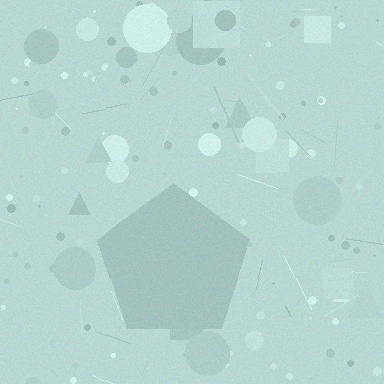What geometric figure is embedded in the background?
A pentagon is embedded in the background.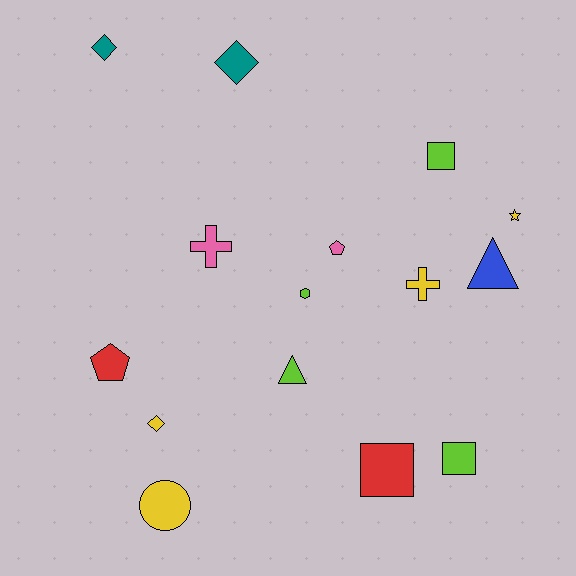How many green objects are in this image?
There are no green objects.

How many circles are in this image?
There is 1 circle.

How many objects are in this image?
There are 15 objects.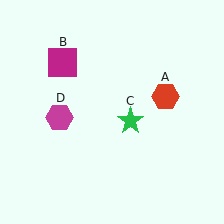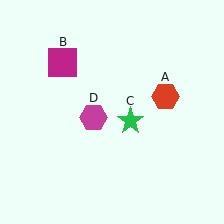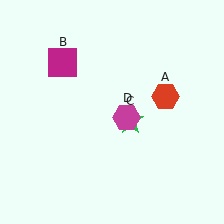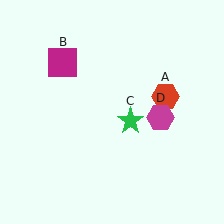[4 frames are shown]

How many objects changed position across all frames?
1 object changed position: magenta hexagon (object D).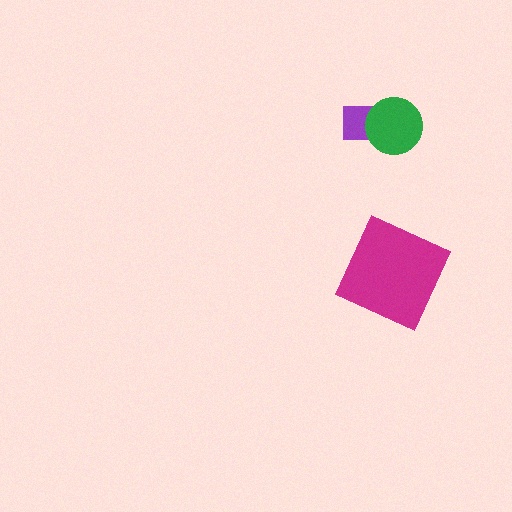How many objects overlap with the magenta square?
0 objects overlap with the magenta square.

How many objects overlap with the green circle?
1 object overlaps with the green circle.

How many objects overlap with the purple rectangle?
1 object overlaps with the purple rectangle.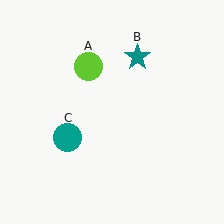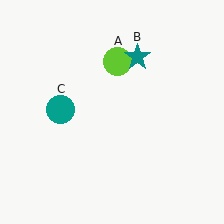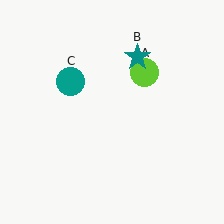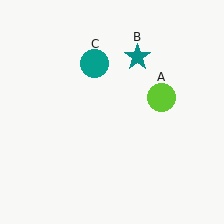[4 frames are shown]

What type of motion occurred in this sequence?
The lime circle (object A), teal circle (object C) rotated clockwise around the center of the scene.